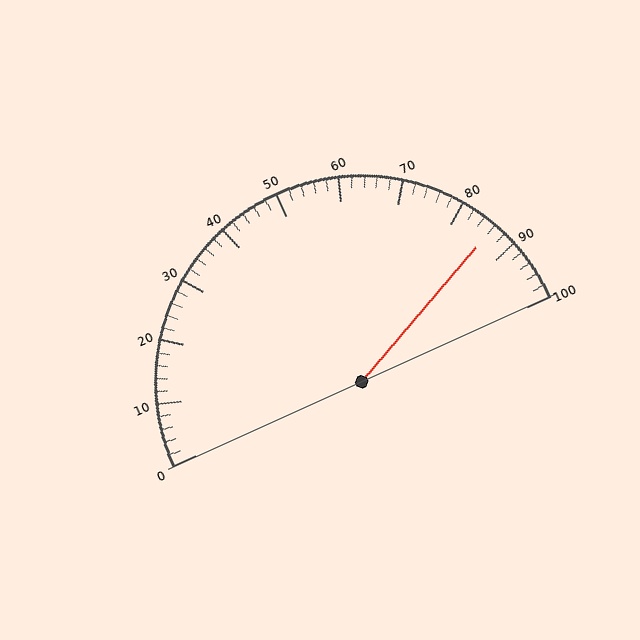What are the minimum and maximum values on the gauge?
The gauge ranges from 0 to 100.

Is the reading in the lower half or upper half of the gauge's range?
The reading is in the upper half of the range (0 to 100).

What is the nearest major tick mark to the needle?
The nearest major tick mark is 90.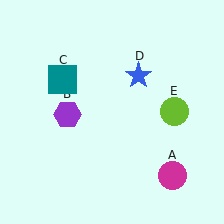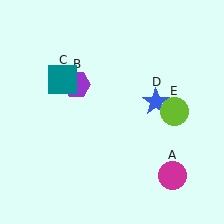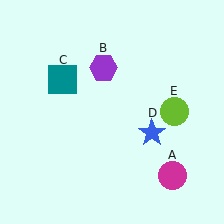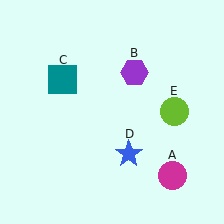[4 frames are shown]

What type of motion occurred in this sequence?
The purple hexagon (object B), blue star (object D) rotated clockwise around the center of the scene.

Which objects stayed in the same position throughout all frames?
Magenta circle (object A) and teal square (object C) and lime circle (object E) remained stationary.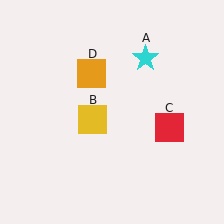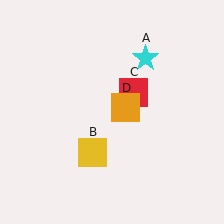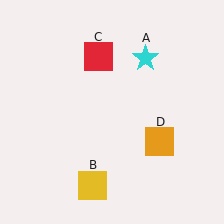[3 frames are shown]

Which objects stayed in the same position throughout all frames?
Cyan star (object A) remained stationary.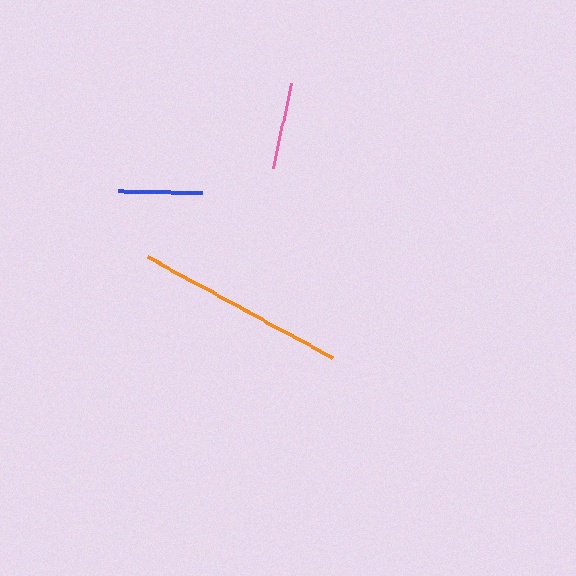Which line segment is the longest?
The orange line is the longest at approximately 211 pixels.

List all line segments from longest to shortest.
From longest to shortest: orange, pink, blue.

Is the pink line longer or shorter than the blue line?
The pink line is longer than the blue line.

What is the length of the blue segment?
The blue segment is approximately 84 pixels long.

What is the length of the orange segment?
The orange segment is approximately 211 pixels long.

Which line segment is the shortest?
The blue line is the shortest at approximately 84 pixels.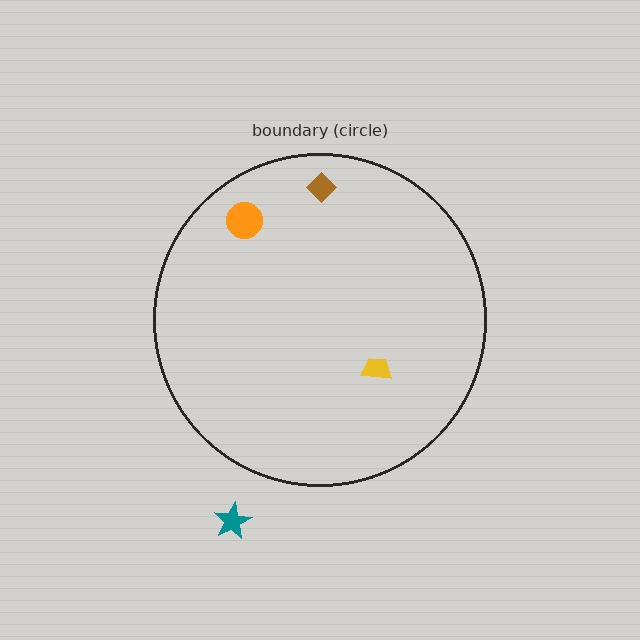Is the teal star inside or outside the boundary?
Outside.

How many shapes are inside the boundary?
3 inside, 1 outside.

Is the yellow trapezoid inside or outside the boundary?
Inside.